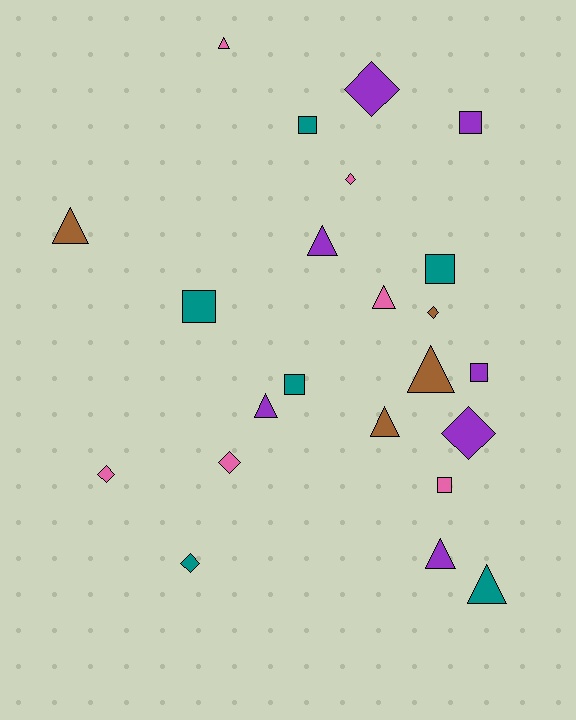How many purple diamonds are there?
There are 2 purple diamonds.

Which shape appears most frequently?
Triangle, with 9 objects.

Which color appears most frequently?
Purple, with 7 objects.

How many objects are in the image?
There are 23 objects.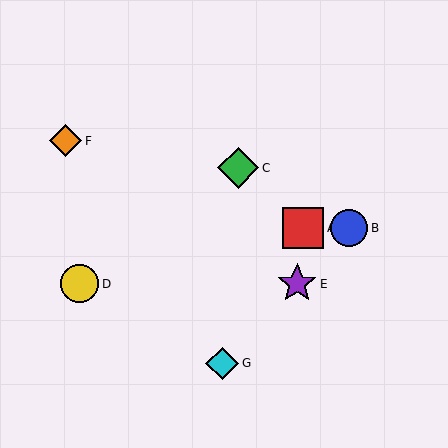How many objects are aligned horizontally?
2 objects (A, B) are aligned horizontally.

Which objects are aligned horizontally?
Objects A, B are aligned horizontally.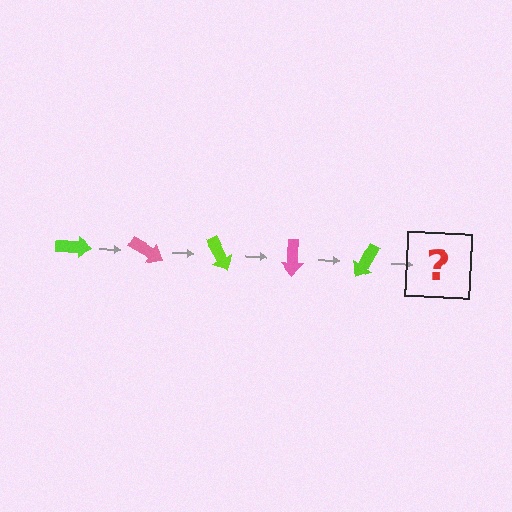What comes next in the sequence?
The next element should be a pink arrow, rotated 150 degrees from the start.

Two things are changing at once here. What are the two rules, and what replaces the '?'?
The two rules are that it rotates 30 degrees each step and the color cycles through lime and pink. The '?' should be a pink arrow, rotated 150 degrees from the start.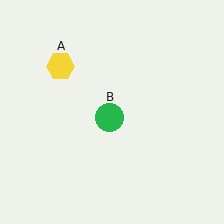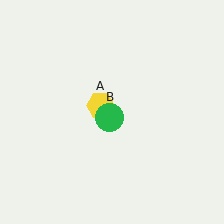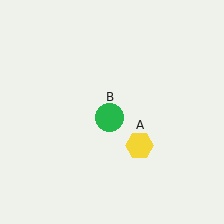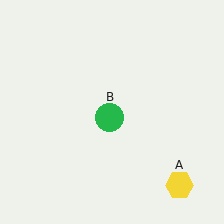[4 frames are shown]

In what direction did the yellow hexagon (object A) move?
The yellow hexagon (object A) moved down and to the right.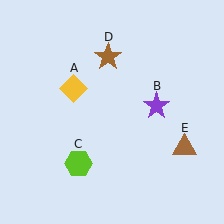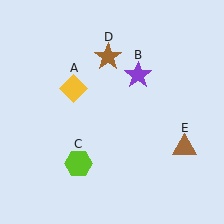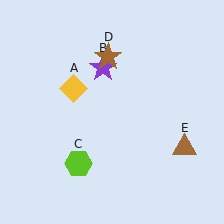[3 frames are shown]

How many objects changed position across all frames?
1 object changed position: purple star (object B).